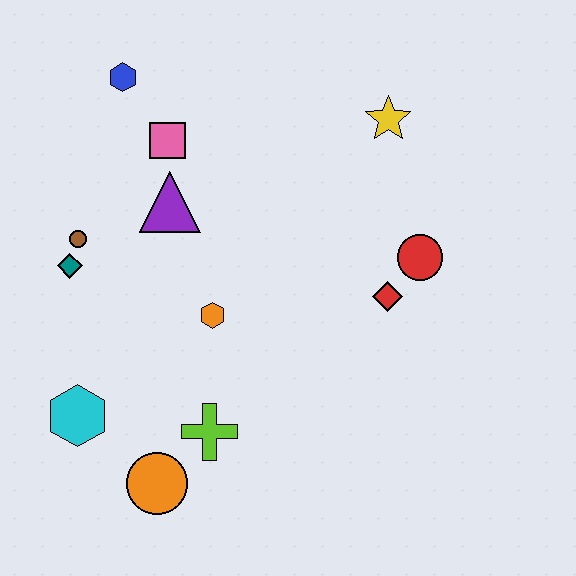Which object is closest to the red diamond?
The red circle is closest to the red diamond.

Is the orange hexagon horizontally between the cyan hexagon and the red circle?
Yes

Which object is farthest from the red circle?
The cyan hexagon is farthest from the red circle.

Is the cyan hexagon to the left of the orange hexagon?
Yes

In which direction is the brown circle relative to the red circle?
The brown circle is to the left of the red circle.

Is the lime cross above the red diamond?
No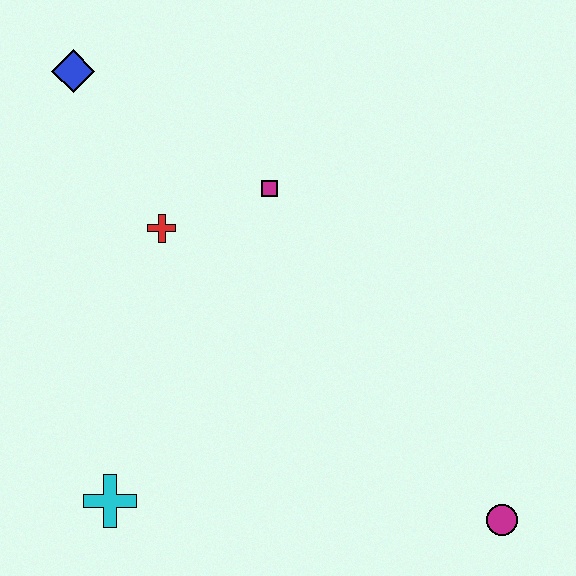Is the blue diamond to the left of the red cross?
Yes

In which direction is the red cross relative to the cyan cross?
The red cross is above the cyan cross.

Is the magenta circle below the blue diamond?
Yes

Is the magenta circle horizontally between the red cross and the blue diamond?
No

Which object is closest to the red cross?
The magenta square is closest to the red cross.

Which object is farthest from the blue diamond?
The magenta circle is farthest from the blue diamond.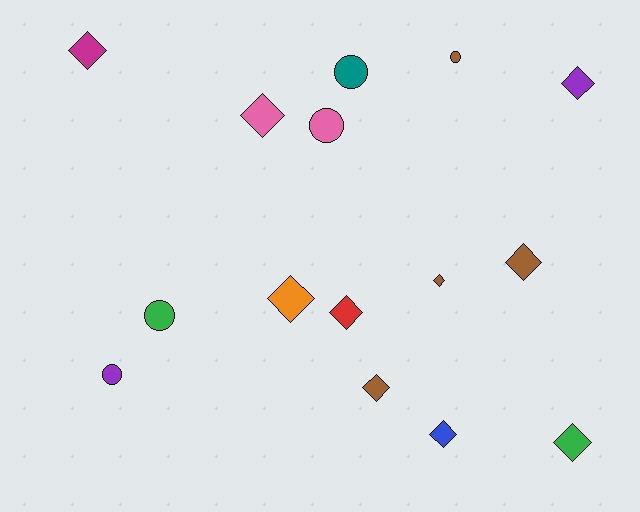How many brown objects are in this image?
There are 4 brown objects.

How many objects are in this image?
There are 15 objects.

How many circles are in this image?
There are 5 circles.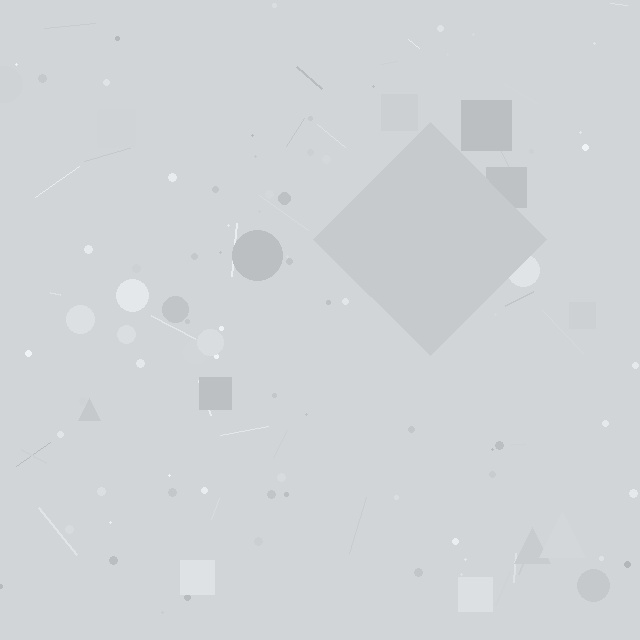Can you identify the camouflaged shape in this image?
The camouflaged shape is a diamond.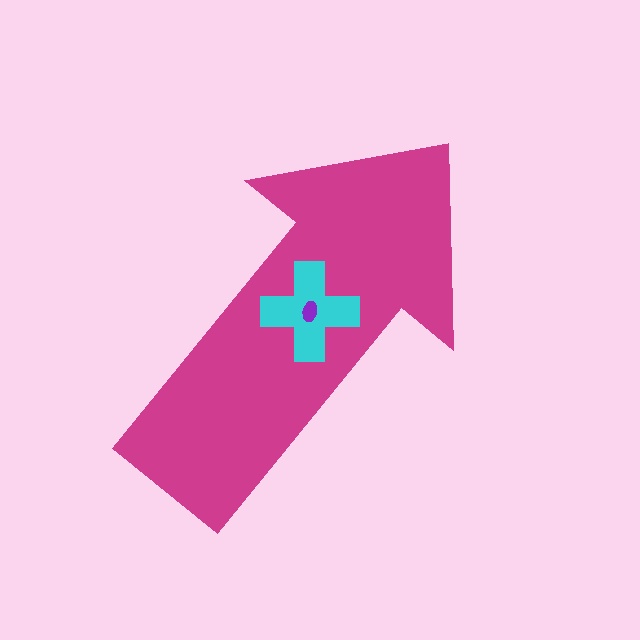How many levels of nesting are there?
3.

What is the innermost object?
The purple ellipse.